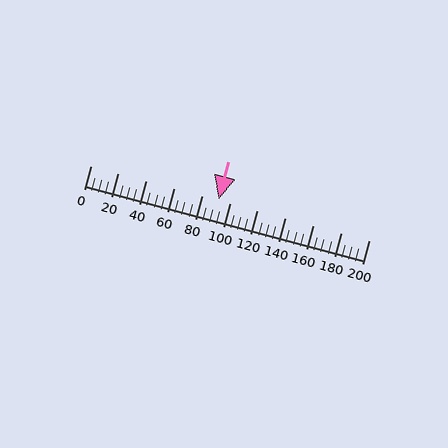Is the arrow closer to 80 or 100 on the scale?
The arrow is closer to 100.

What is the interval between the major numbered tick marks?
The major tick marks are spaced 20 units apart.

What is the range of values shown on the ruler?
The ruler shows values from 0 to 200.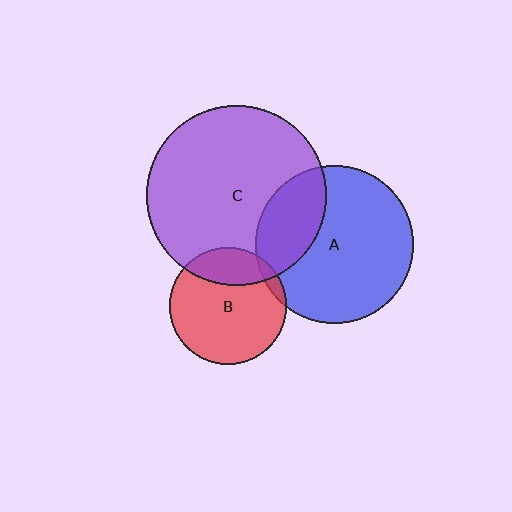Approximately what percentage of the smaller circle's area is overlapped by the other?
Approximately 5%.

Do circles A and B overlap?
Yes.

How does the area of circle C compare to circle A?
Approximately 1.3 times.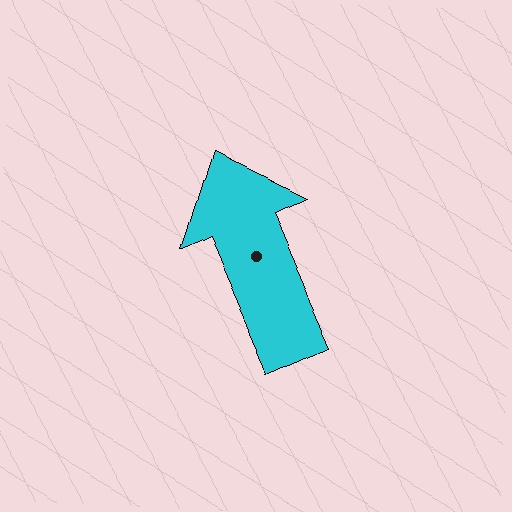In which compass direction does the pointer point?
Northwest.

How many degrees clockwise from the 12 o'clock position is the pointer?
Approximately 336 degrees.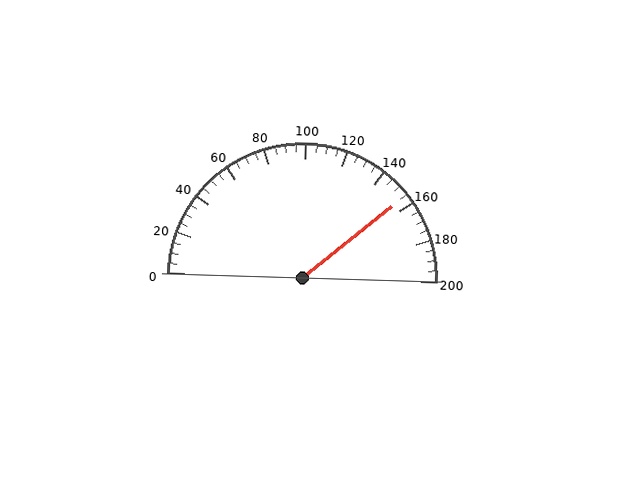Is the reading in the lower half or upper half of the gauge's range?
The reading is in the upper half of the range (0 to 200).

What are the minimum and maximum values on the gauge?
The gauge ranges from 0 to 200.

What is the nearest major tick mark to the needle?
The nearest major tick mark is 160.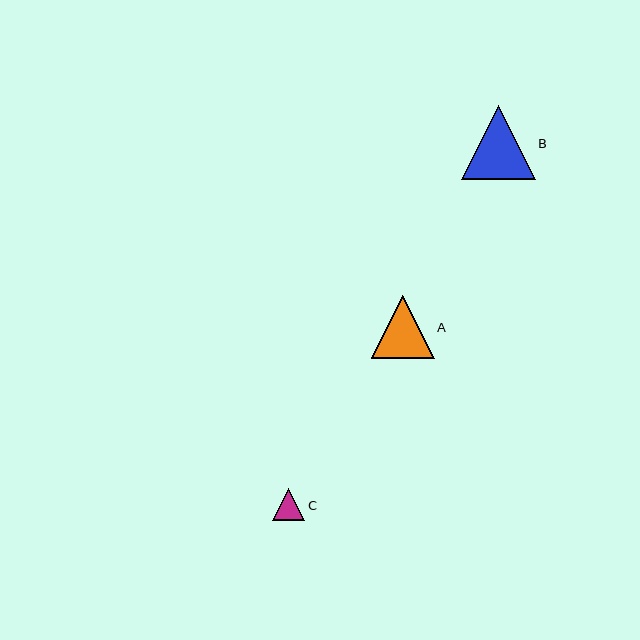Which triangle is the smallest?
Triangle C is the smallest with a size of approximately 32 pixels.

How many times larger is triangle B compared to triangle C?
Triangle B is approximately 2.3 times the size of triangle C.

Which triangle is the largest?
Triangle B is the largest with a size of approximately 74 pixels.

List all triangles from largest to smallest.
From largest to smallest: B, A, C.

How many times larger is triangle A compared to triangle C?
Triangle A is approximately 2.0 times the size of triangle C.